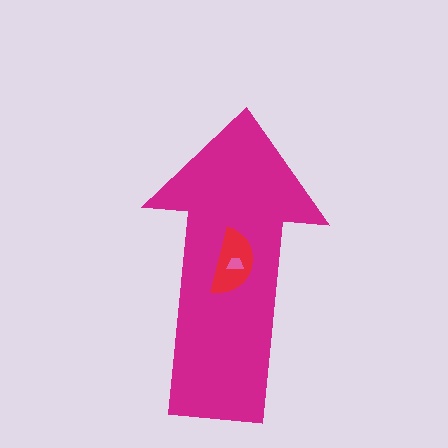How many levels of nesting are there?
3.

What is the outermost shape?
The magenta arrow.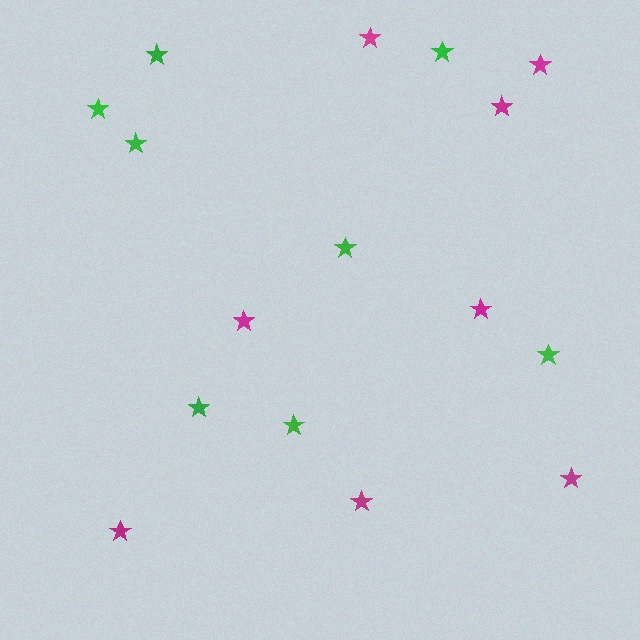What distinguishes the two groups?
There are 2 groups: one group of green stars (8) and one group of magenta stars (8).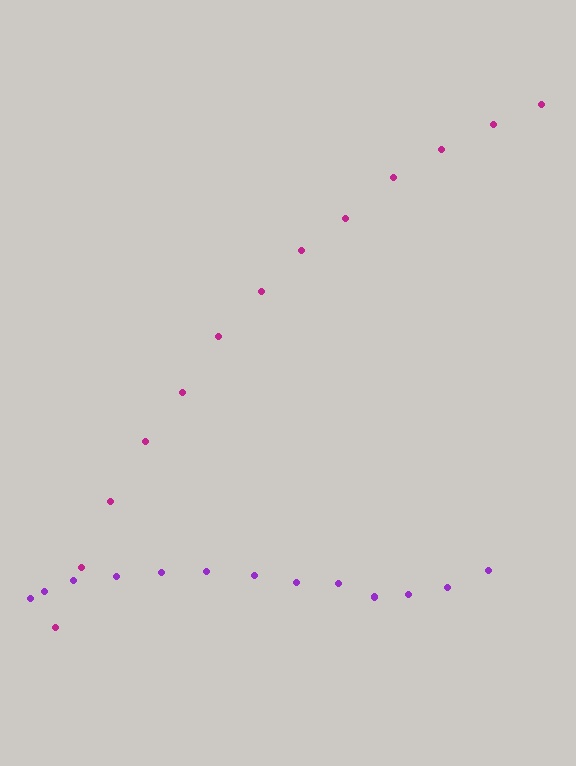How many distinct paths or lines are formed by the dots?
There are 2 distinct paths.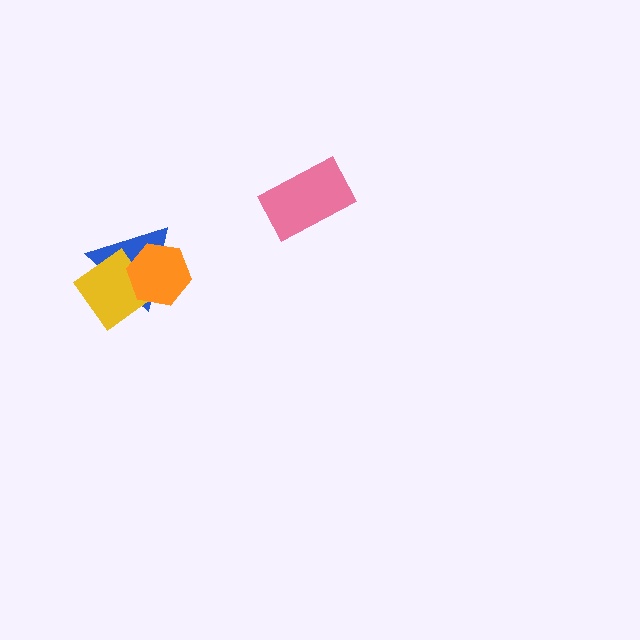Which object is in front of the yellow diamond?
The orange hexagon is in front of the yellow diamond.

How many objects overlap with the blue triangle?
2 objects overlap with the blue triangle.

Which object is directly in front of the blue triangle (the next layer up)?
The yellow diamond is directly in front of the blue triangle.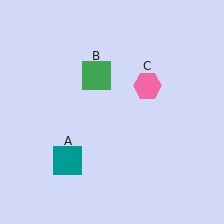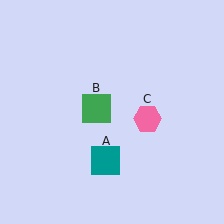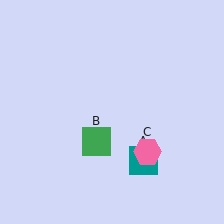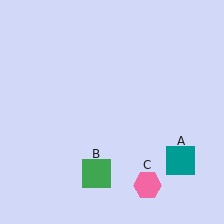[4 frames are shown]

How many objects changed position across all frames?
3 objects changed position: teal square (object A), green square (object B), pink hexagon (object C).